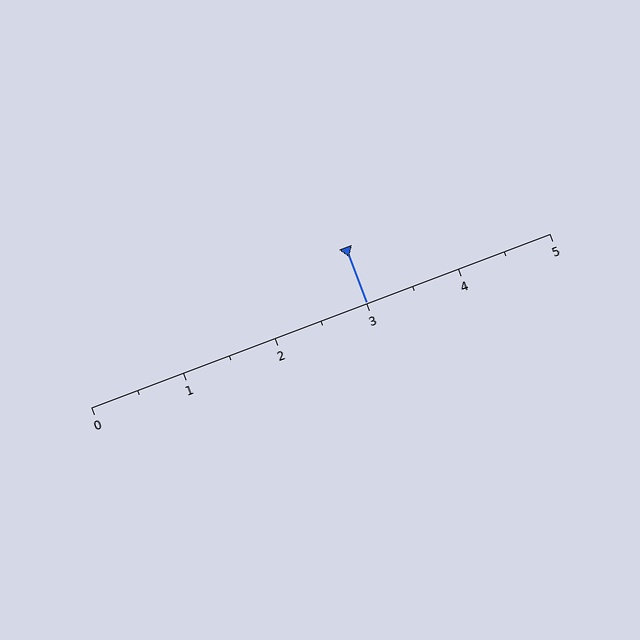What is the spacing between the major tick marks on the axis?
The major ticks are spaced 1 apart.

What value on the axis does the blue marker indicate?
The marker indicates approximately 3.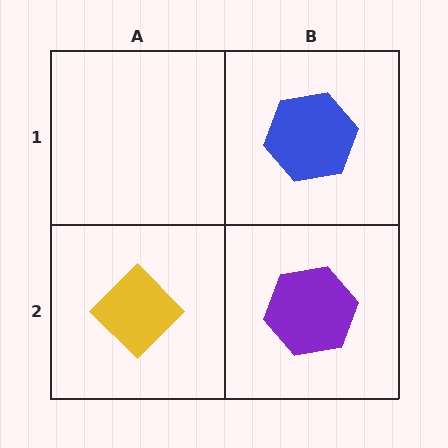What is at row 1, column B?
A blue hexagon.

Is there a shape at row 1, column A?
No, that cell is empty.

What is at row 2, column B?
A purple hexagon.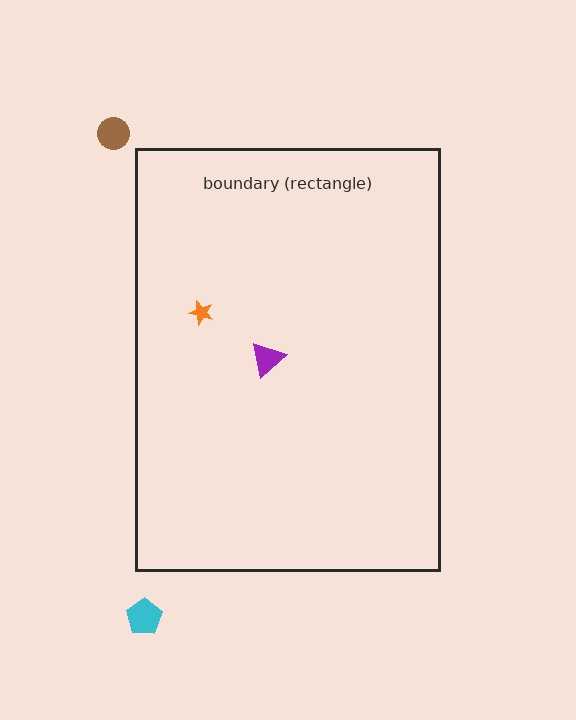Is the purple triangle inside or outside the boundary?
Inside.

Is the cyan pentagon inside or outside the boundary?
Outside.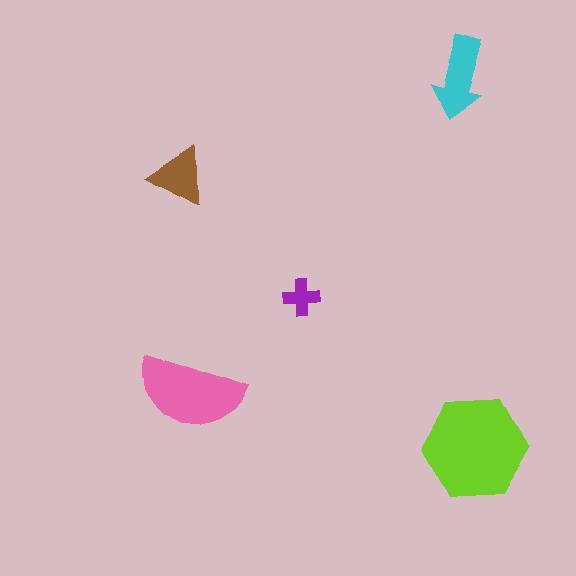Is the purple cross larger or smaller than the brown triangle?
Smaller.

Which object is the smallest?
The purple cross.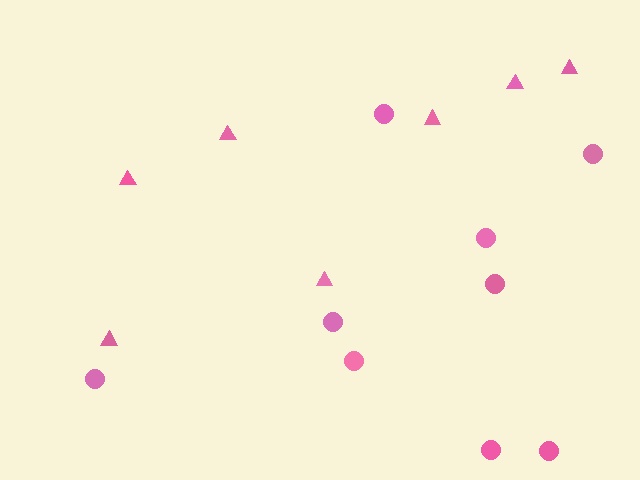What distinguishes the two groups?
There are 2 groups: one group of circles (9) and one group of triangles (7).